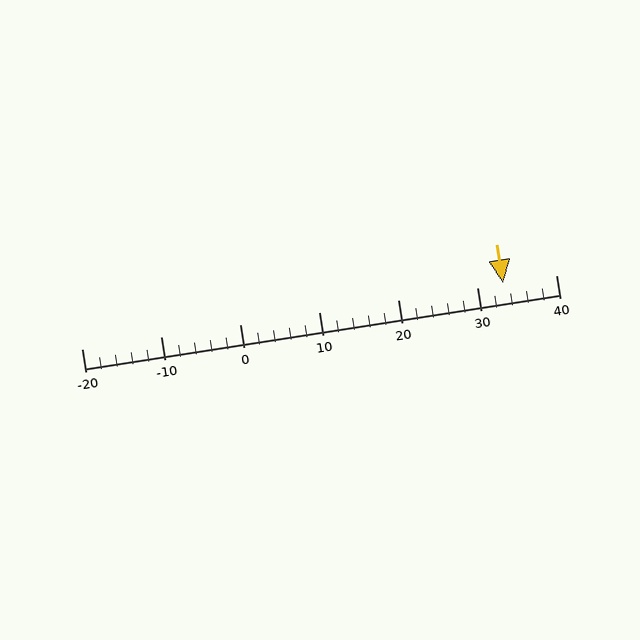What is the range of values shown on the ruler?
The ruler shows values from -20 to 40.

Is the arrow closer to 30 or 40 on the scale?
The arrow is closer to 30.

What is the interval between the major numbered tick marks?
The major tick marks are spaced 10 units apart.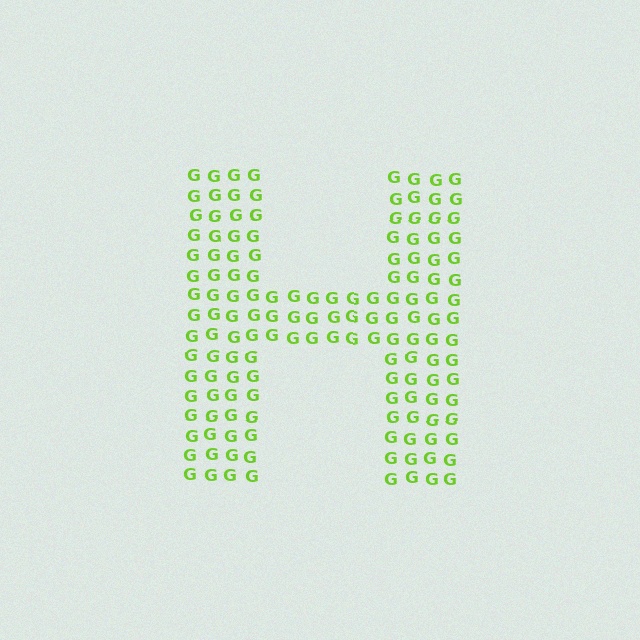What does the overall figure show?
The overall figure shows the letter H.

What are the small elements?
The small elements are letter G's.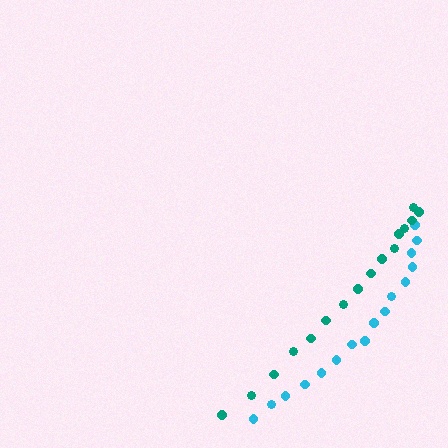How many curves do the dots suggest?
There are 2 distinct paths.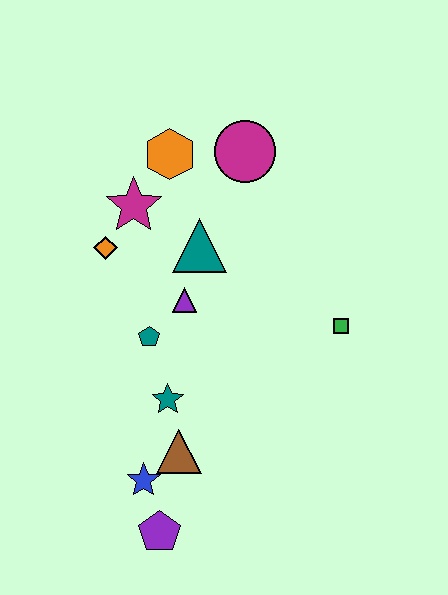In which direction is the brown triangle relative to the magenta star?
The brown triangle is below the magenta star.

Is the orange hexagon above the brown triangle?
Yes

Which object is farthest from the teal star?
The magenta circle is farthest from the teal star.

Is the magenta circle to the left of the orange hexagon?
No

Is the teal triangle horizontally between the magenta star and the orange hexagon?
No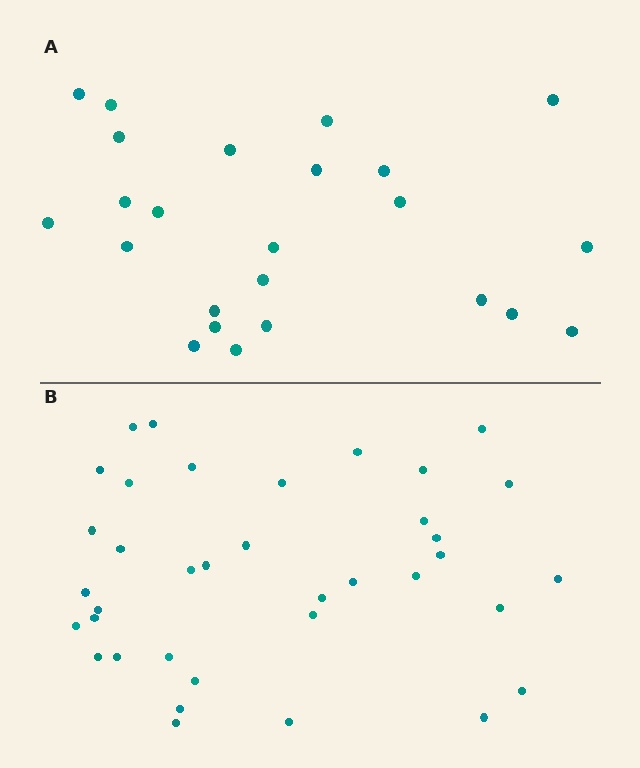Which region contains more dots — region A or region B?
Region B (the bottom region) has more dots.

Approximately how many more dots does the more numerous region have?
Region B has approximately 15 more dots than region A.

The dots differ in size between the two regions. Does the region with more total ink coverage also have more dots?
No. Region A has more total ink coverage because its dots are larger, but region B actually contains more individual dots. Total area can be misleading — the number of items is what matters here.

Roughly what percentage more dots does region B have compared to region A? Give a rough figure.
About 55% more.